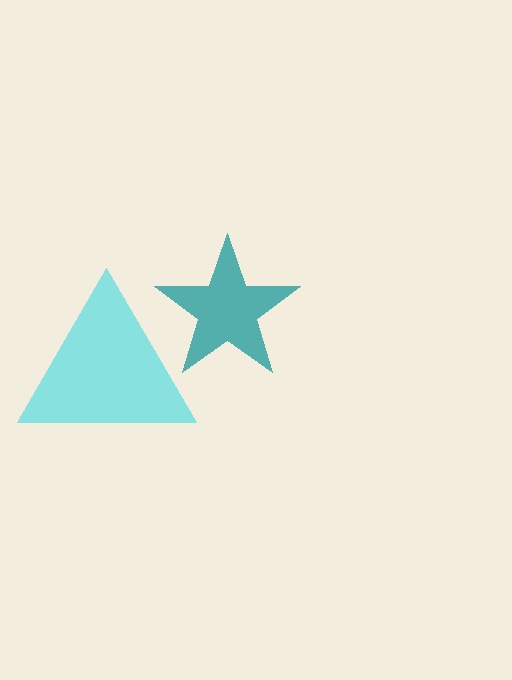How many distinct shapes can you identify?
There are 2 distinct shapes: a teal star, a cyan triangle.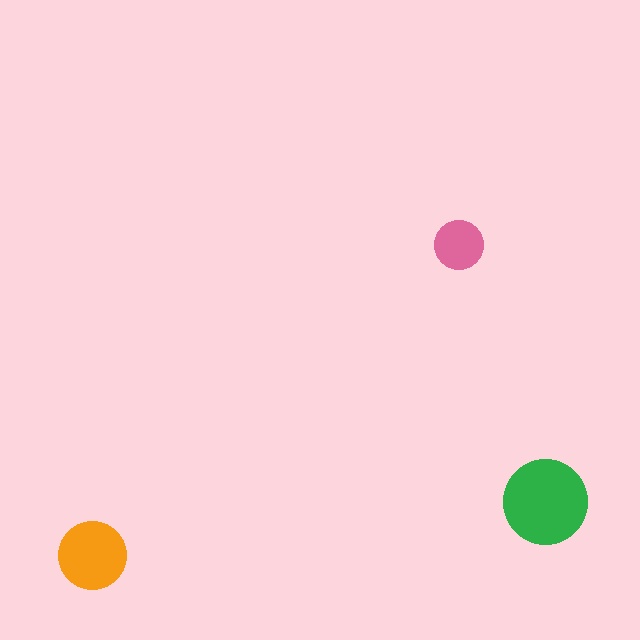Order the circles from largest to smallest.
the green one, the orange one, the pink one.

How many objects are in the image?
There are 3 objects in the image.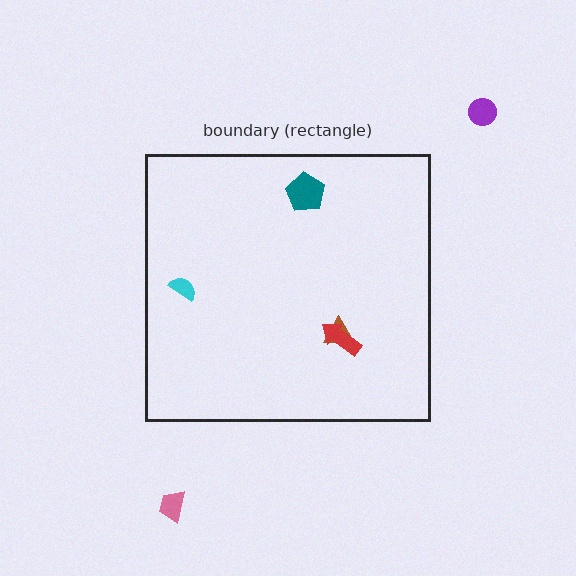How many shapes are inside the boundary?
4 inside, 2 outside.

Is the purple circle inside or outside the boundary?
Outside.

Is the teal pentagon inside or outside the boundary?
Inside.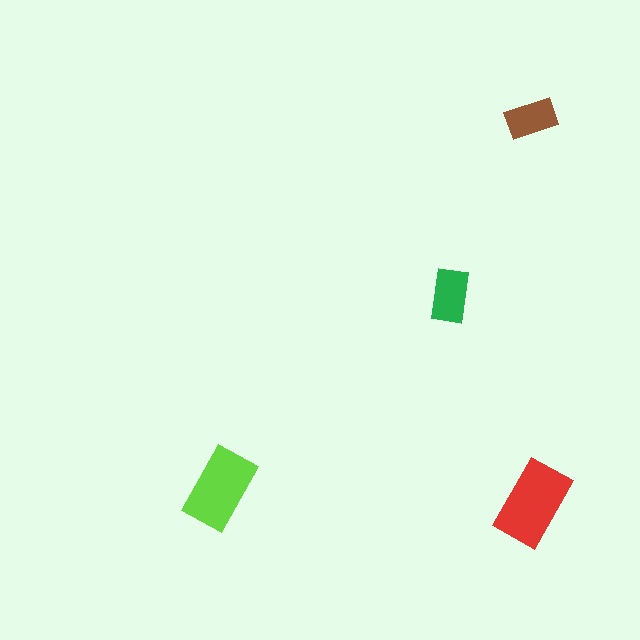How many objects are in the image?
There are 4 objects in the image.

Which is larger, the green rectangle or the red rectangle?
The red one.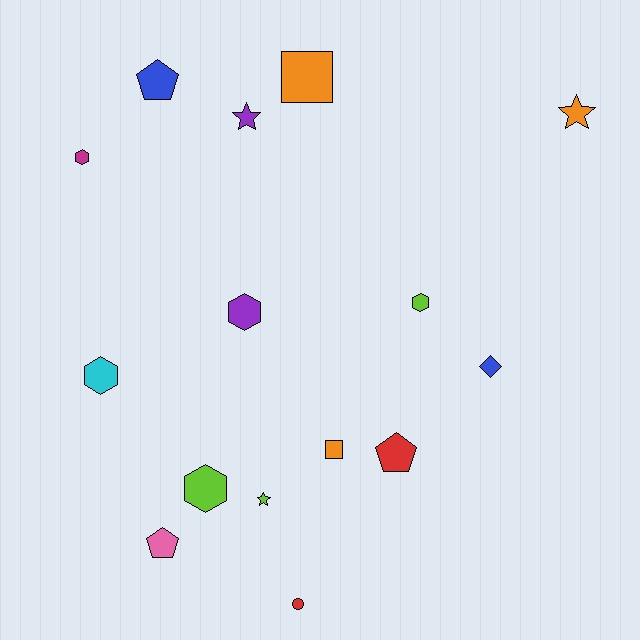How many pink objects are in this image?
There is 1 pink object.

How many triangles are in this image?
There are no triangles.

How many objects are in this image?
There are 15 objects.